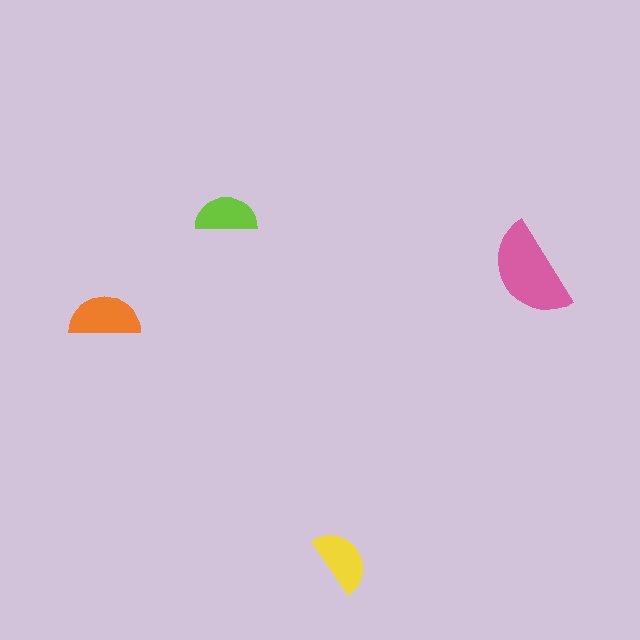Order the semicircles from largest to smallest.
the pink one, the orange one, the yellow one, the lime one.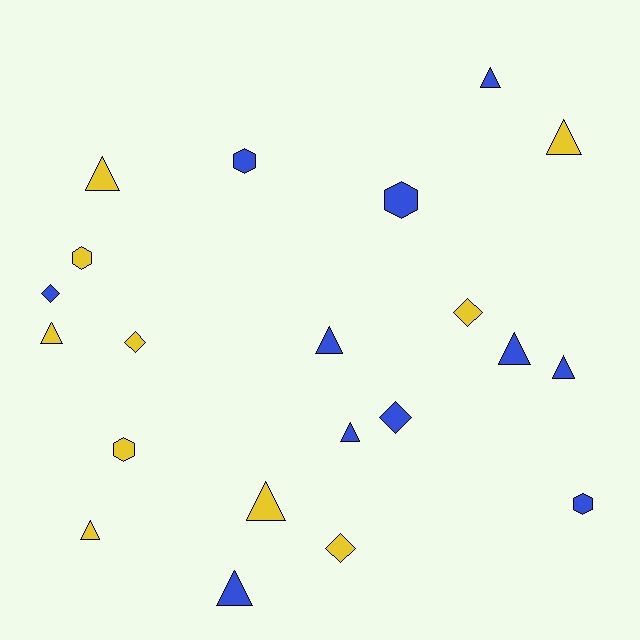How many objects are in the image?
There are 21 objects.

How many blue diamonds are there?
There are 2 blue diamonds.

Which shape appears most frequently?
Triangle, with 11 objects.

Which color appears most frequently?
Blue, with 11 objects.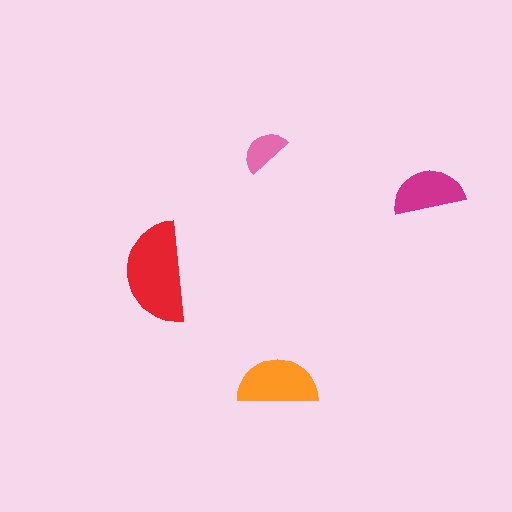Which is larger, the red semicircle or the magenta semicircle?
The red one.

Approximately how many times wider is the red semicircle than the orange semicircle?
About 1.5 times wider.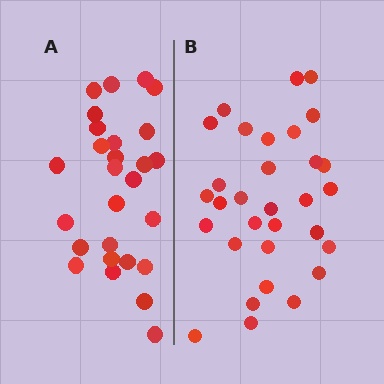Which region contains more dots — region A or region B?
Region B (the right region) has more dots.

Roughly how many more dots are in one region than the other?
Region B has about 4 more dots than region A.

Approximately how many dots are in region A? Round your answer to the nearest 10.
About 30 dots. (The exact count is 27, which rounds to 30.)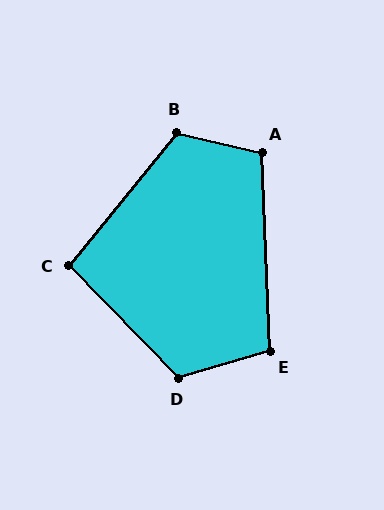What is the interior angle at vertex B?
Approximately 115 degrees (obtuse).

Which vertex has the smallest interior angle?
C, at approximately 97 degrees.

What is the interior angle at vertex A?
Approximately 106 degrees (obtuse).